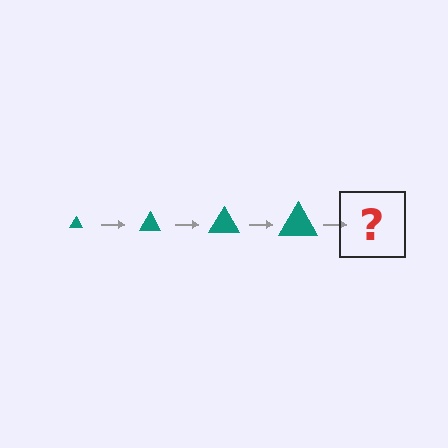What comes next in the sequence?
The next element should be a teal triangle, larger than the previous one.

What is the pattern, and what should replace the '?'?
The pattern is that the triangle gets progressively larger each step. The '?' should be a teal triangle, larger than the previous one.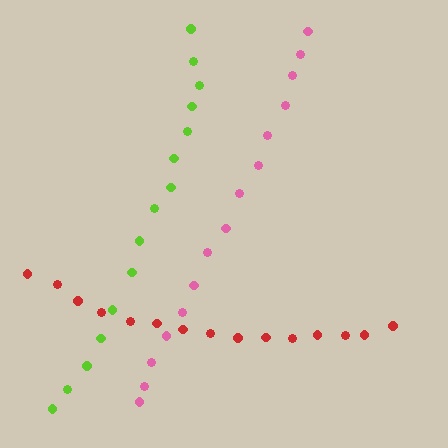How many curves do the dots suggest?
There are 3 distinct paths.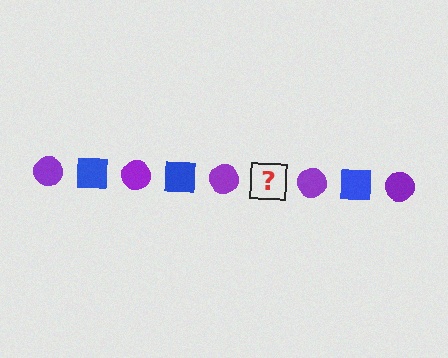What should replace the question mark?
The question mark should be replaced with a blue square.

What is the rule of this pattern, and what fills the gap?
The rule is that the pattern alternates between purple circle and blue square. The gap should be filled with a blue square.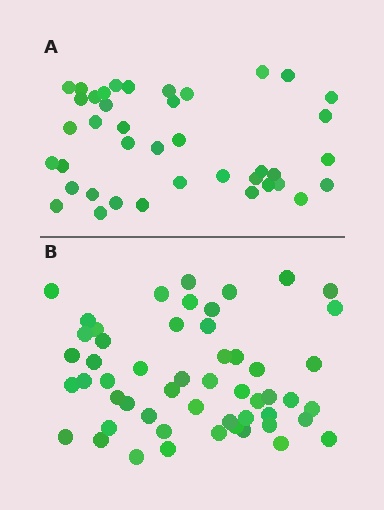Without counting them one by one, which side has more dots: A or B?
Region B (the bottom region) has more dots.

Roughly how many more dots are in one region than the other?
Region B has approximately 15 more dots than region A.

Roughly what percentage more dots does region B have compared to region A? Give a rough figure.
About 30% more.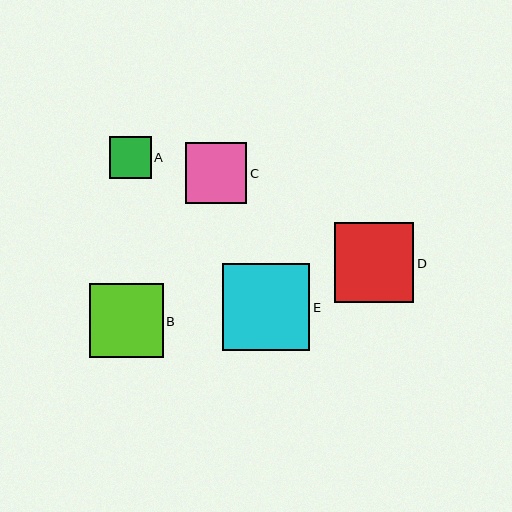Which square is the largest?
Square E is the largest with a size of approximately 87 pixels.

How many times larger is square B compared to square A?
Square B is approximately 1.8 times the size of square A.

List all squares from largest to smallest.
From largest to smallest: E, D, B, C, A.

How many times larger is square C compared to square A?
Square C is approximately 1.5 times the size of square A.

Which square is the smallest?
Square A is the smallest with a size of approximately 41 pixels.